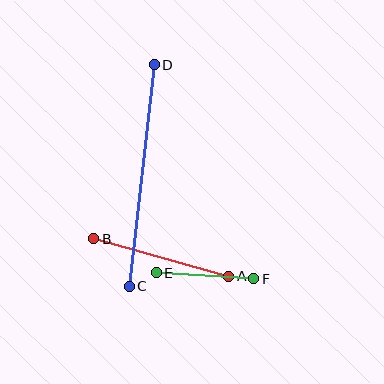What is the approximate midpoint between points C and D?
The midpoint is at approximately (142, 176) pixels.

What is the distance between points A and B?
The distance is approximately 140 pixels.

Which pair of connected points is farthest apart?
Points C and D are farthest apart.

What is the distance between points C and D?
The distance is approximately 223 pixels.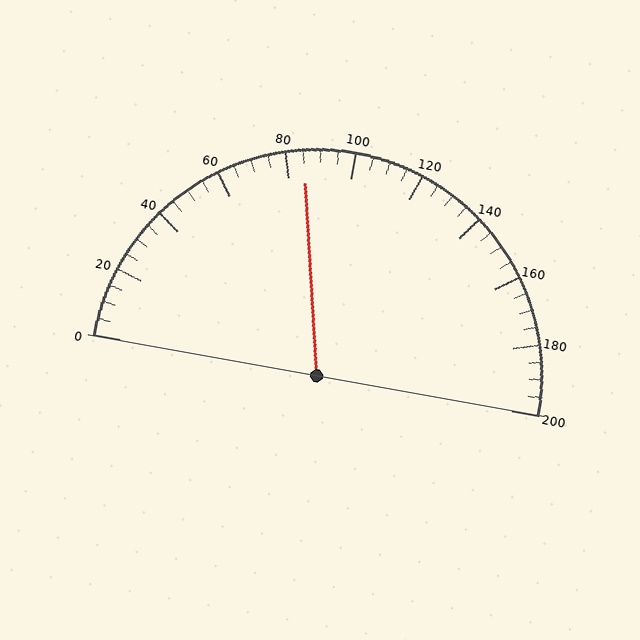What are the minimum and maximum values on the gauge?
The gauge ranges from 0 to 200.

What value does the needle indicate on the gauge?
The needle indicates approximately 85.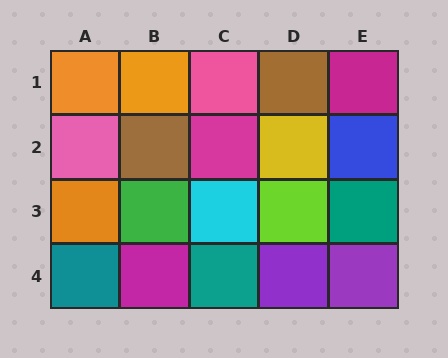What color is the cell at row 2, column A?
Pink.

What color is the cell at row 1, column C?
Pink.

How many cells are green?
1 cell is green.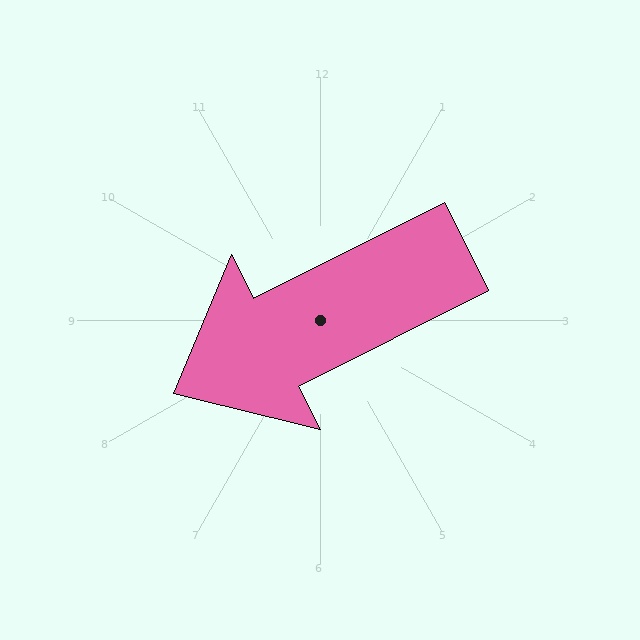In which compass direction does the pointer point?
Southwest.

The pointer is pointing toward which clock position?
Roughly 8 o'clock.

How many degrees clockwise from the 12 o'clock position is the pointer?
Approximately 243 degrees.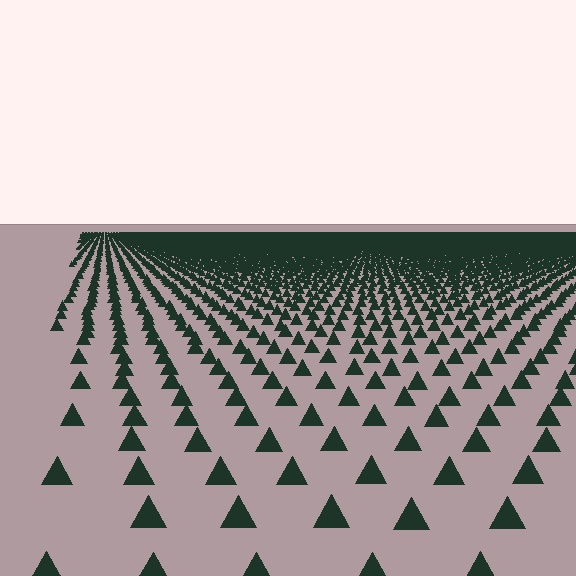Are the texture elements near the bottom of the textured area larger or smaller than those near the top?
Larger. Near the bottom, elements are closer to the viewer and appear at a bigger on-screen size.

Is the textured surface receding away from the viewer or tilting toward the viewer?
The surface is receding away from the viewer. Texture elements get smaller and denser toward the top.